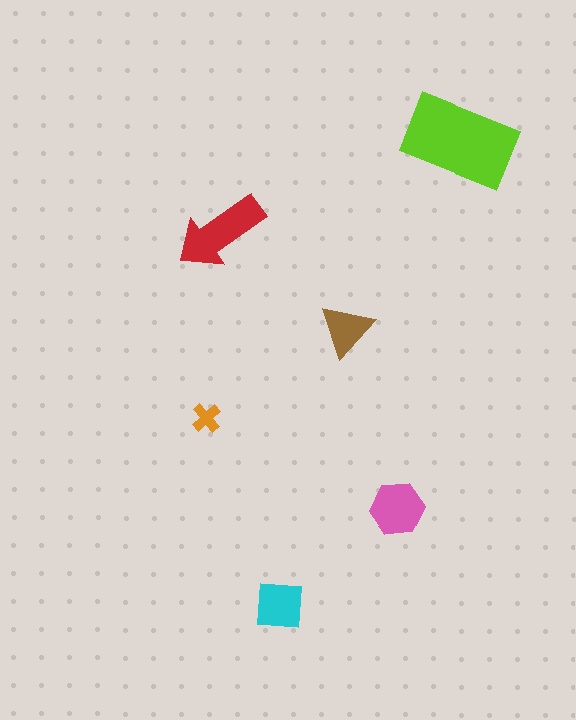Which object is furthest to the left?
The orange cross is leftmost.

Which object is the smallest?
The orange cross.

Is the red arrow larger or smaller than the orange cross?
Larger.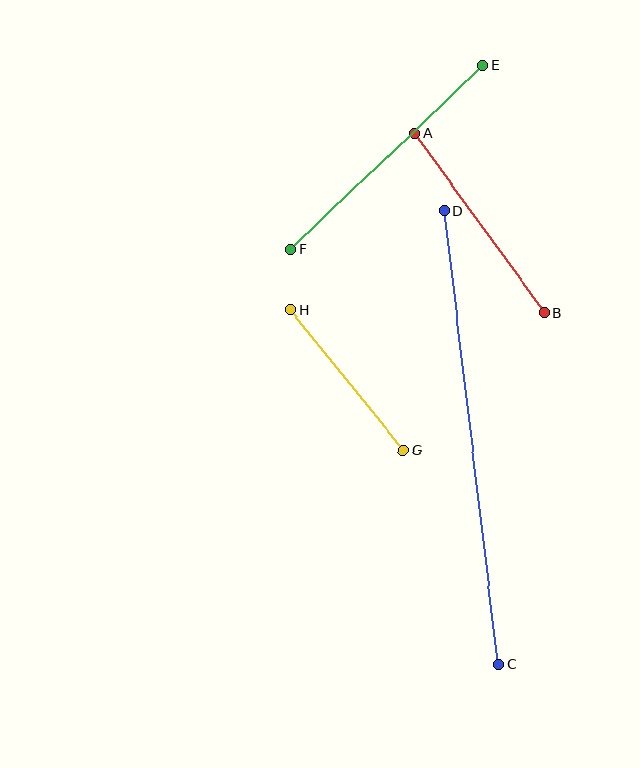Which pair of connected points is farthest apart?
Points C and D are farthest apart.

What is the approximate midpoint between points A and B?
The midpoint is at approximately (479, 223) pixels.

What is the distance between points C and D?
The distance is approximately 457 pixels.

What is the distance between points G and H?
The distance is approximately 180 pixels.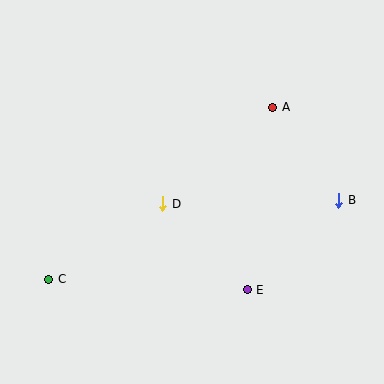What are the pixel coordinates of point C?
Point C is at (49, 279).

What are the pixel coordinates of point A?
Point A is at (273, 107).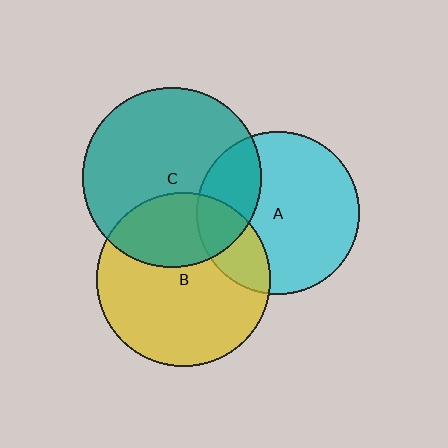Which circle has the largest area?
Circle C (teal).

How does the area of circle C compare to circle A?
Approximately 1.2 times.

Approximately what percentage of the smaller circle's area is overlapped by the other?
Approximately 30%.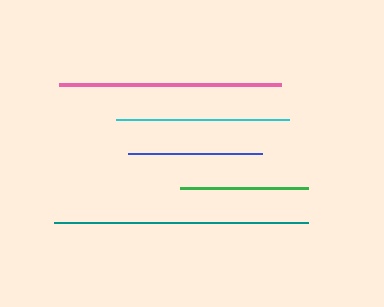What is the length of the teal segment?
The teal segment is approximately 254 pixels long.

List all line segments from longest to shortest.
From longest to shortest: teal, pink, cyan, blue, green.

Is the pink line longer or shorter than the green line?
The pink line is longer than the green line.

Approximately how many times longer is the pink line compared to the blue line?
The pink line is approximately 1.7 times the length of the blue line.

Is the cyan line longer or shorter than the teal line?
The teal line is longer than the cyan line.